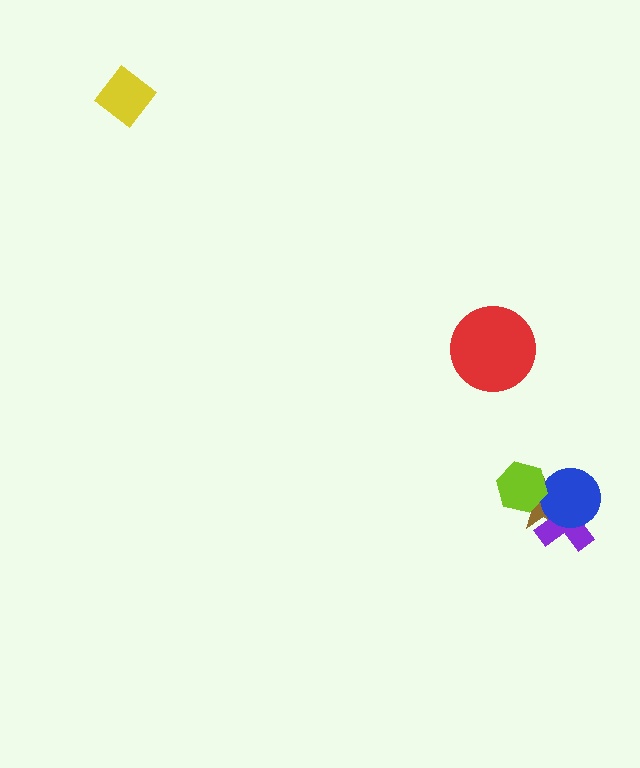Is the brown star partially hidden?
Yes, it is partially covered by another shape.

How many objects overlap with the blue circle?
3 objects overlap with the blue circle.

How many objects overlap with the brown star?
3 objects overlap with the brown star.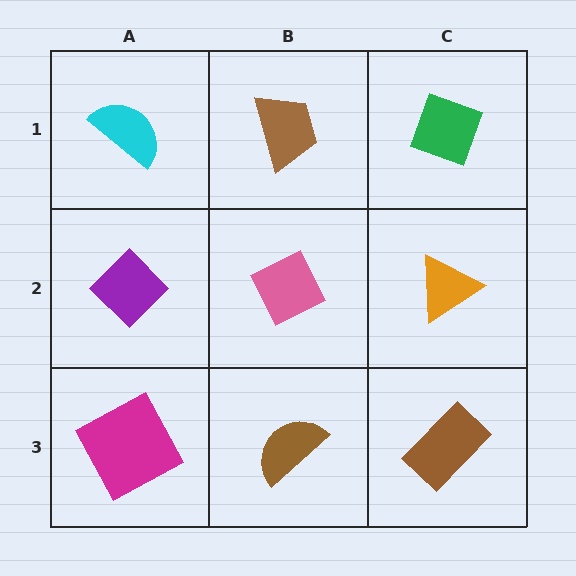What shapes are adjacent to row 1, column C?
An orange triangle (row 2, column C), a brown trapezoid (row 1, column B).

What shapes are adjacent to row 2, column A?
A cyan semicircle (row 1, column A), a magenta square (row 3, column A), a pink diamond (row 2, column B).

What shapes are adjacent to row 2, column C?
A green diamond (row 1, column C), a brown rectangle (row 3, column C), a pink diamond (row 2, column B).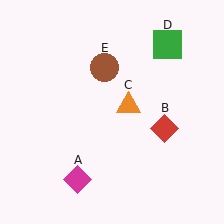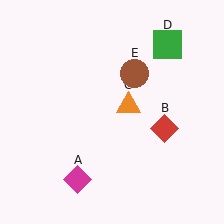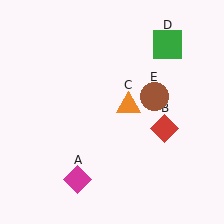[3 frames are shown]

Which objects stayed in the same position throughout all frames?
Magenta diamond (object A) and red diamond (object B) and orange triangle (object C) and green square (object D) remained stationary.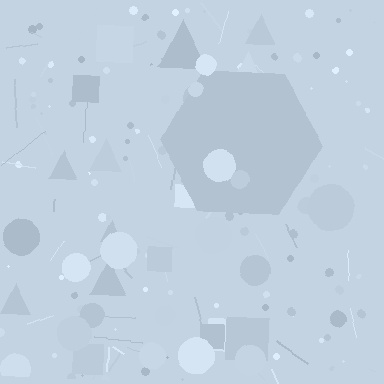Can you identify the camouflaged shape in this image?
The camouflaged shape is a hexagon.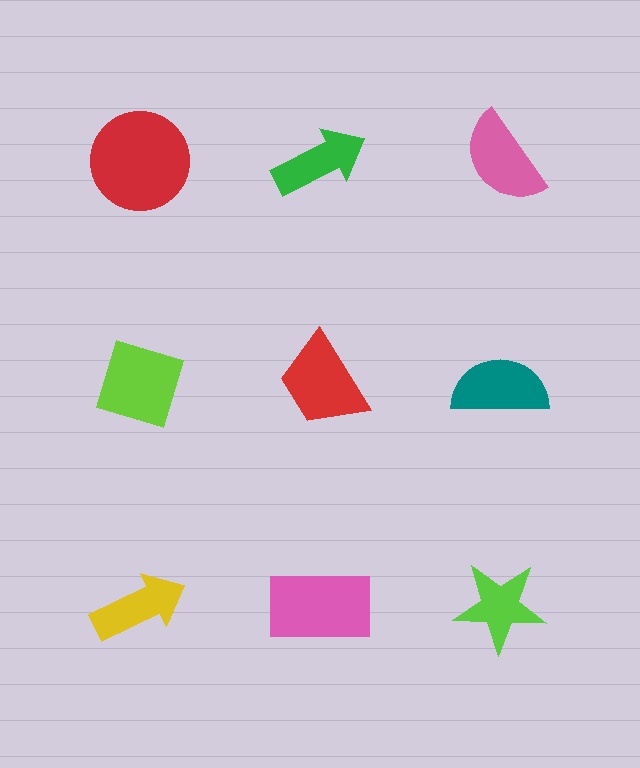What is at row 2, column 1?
A lime diamond.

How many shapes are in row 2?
3 shapes.